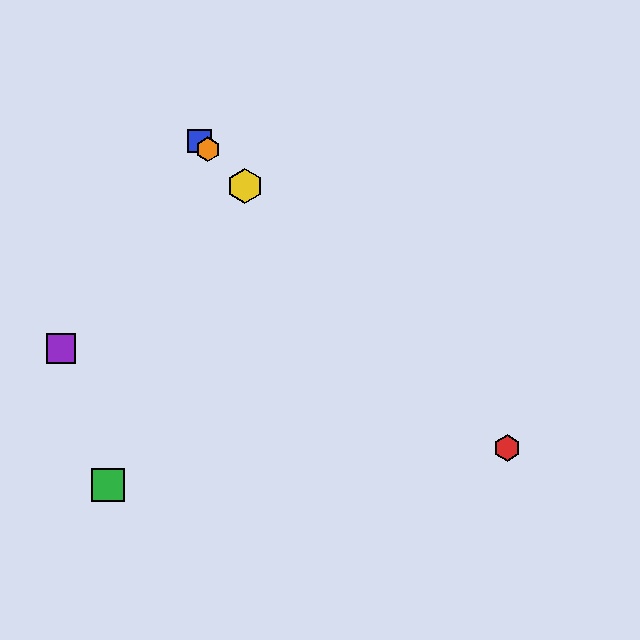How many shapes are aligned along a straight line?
4 shapes (the red hexagon, the blue square, the yellow hexagon, the orange hexagon) are aligned along a straight line.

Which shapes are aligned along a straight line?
The red hexagon, the blue square, the yellow hexagon, the orange hexagon are aligned along a straight line.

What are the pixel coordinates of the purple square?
The purple square is at (61, 348).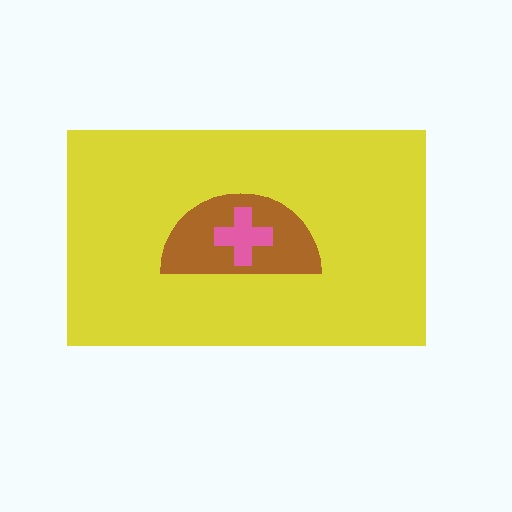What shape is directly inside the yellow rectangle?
The brown semicircle.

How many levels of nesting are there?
3.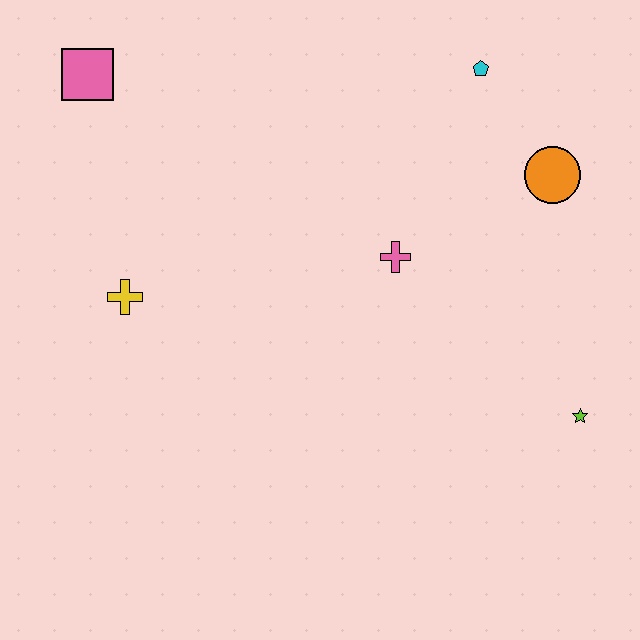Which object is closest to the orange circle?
The cyan pentagon is closest to the orange circle.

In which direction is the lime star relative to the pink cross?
The lime star is to the right of the pink cross.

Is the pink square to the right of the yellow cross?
No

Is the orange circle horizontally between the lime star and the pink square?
Yes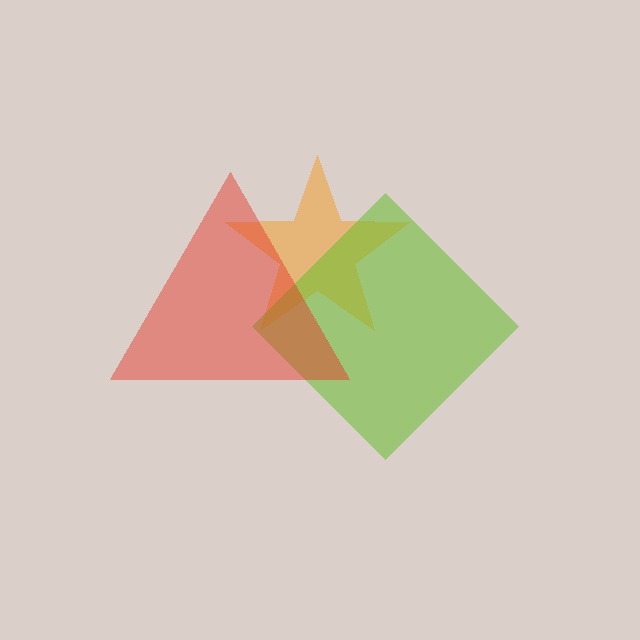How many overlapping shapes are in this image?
There are 3 overlapping shapes in the image.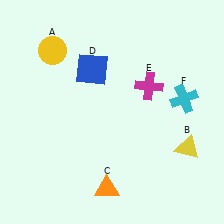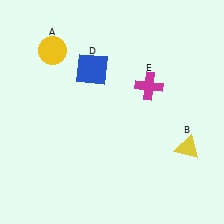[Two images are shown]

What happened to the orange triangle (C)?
The orange triangle (C) was removed in Image 2. It was in the bottom-left area of Image 1.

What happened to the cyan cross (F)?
The cyan cross (F) was removed in Image 2. It was in the top-right area of Image 1.